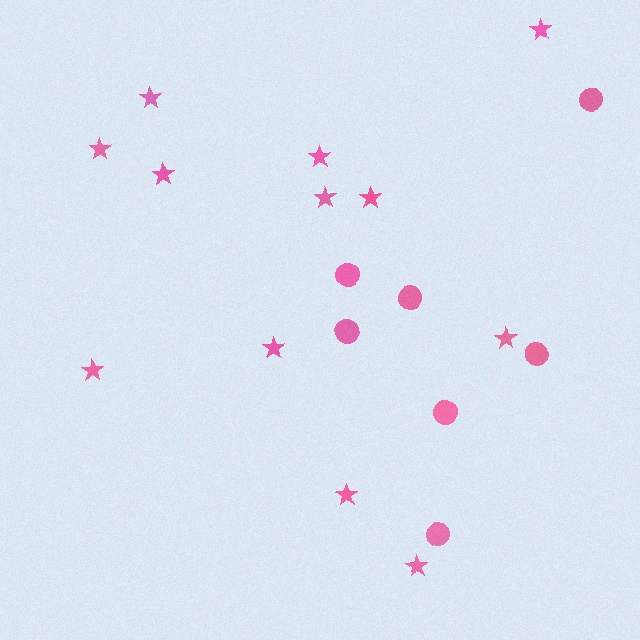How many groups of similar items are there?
There are 2 groups: one group of stars (12) and one group of circles (7).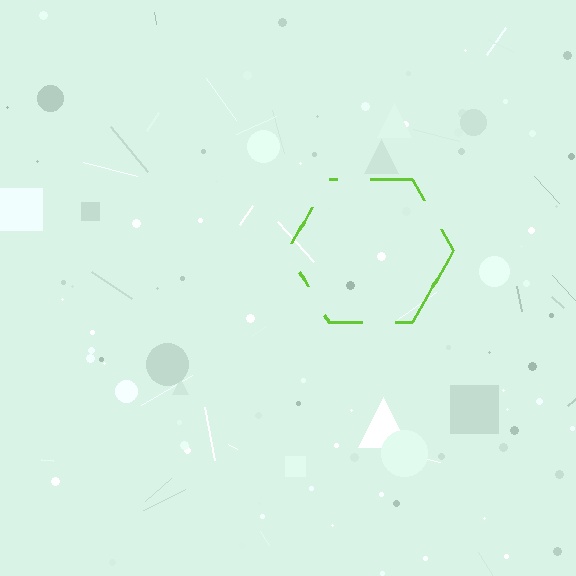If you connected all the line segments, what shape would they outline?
They would outline a hexagon.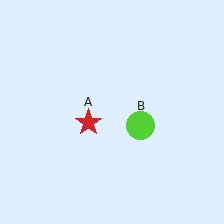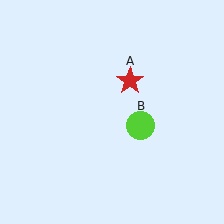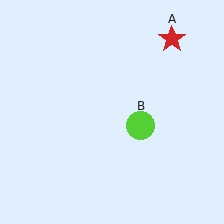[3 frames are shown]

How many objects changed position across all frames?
1 object changed position: red star (object A).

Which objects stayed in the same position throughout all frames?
Lime circle (object B) remained stationary.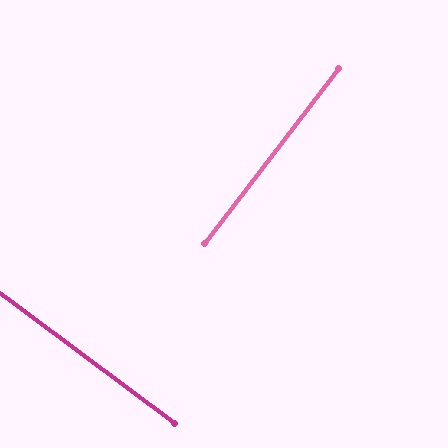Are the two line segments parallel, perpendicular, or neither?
Perpendicular — they meet at approximately 89°.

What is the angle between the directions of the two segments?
Approximately 89 degrees.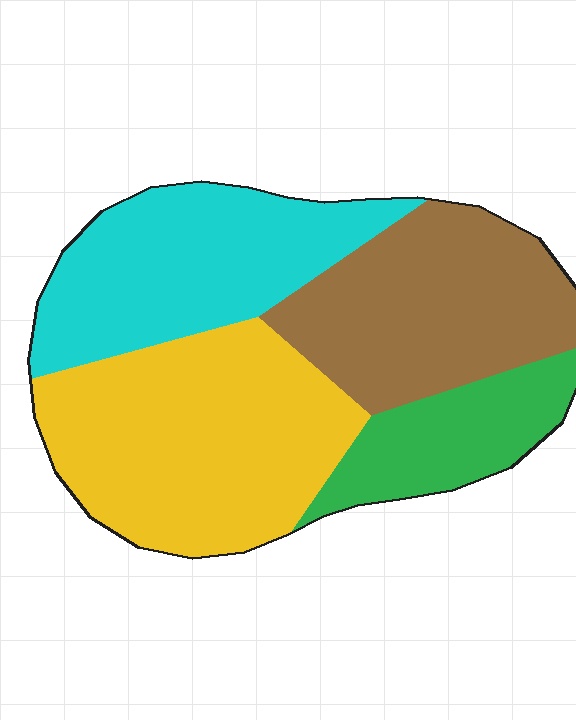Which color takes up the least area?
Green, at roughly 15%.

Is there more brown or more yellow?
Yellow.